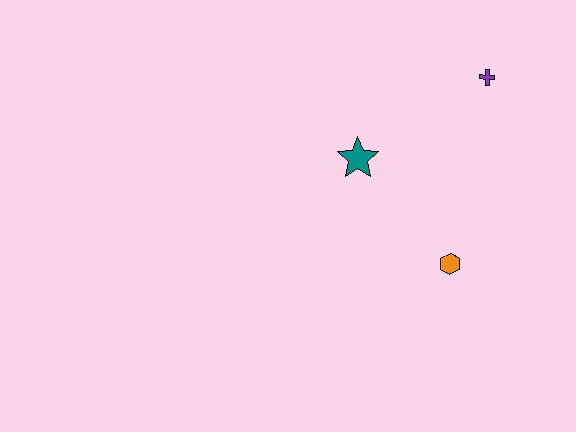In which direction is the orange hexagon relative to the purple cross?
The orange hexagon is below the purple cross.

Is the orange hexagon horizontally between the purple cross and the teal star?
Yes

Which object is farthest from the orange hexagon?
The purple cross is farthest from the orange hexagon.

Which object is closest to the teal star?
The orange hexagon is closest to the teal star.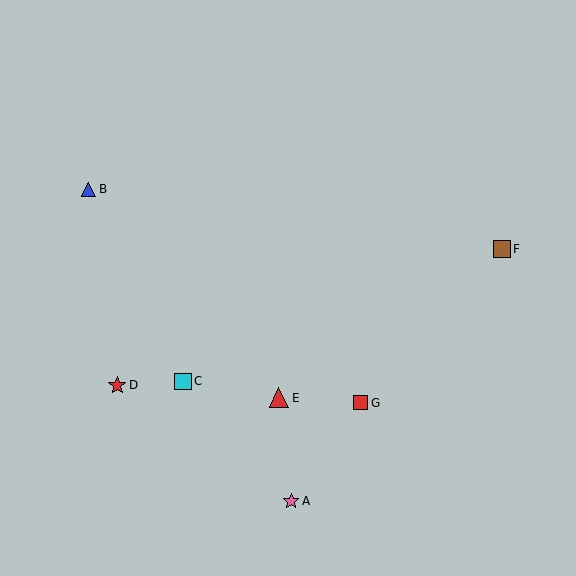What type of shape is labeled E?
Shape E is a red triangle.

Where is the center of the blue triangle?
The center of the blue triangle is at (89, 190).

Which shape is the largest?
The red triangle (labeled E) is the largest.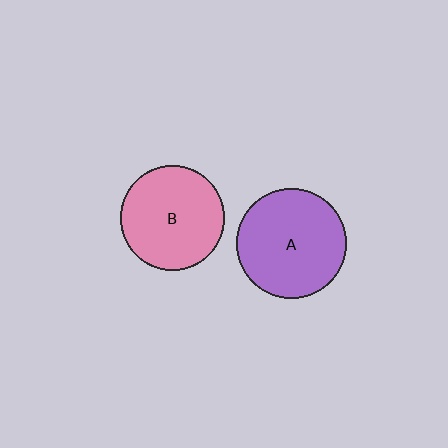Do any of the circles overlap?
No, none of the circles overlap.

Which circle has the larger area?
Circle A (purple).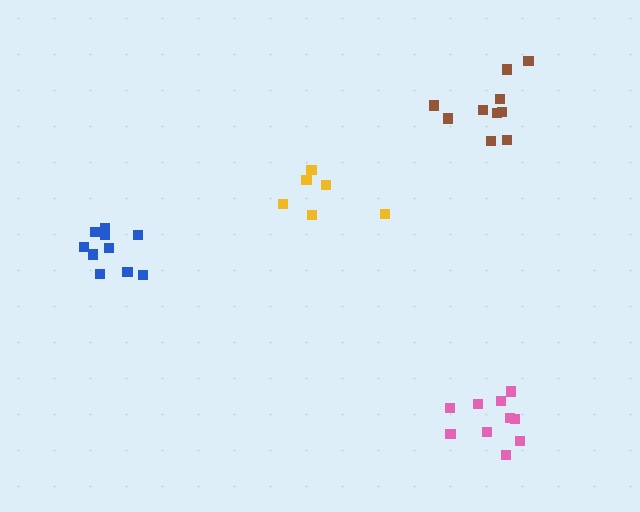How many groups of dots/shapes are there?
There are 4 groups.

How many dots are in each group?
Group 1: 10 dots, Group 2: 6 dots, Group 3: 11 dots, Group 4: 10 dots (37 total).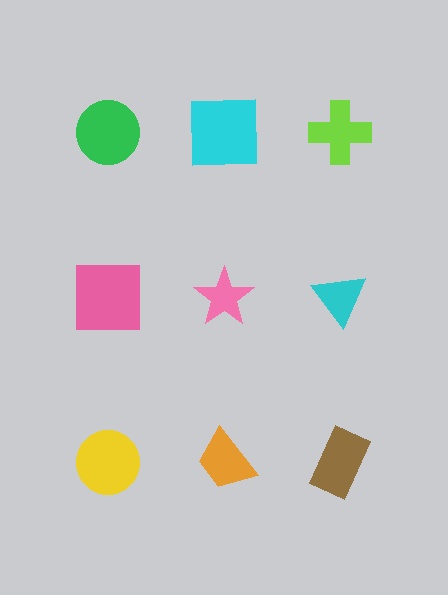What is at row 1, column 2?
A cyan square.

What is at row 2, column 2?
A pink star.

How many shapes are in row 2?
3 shapes.